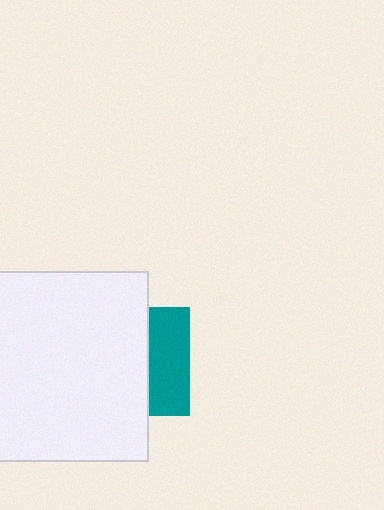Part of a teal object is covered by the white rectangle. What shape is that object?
It is a square.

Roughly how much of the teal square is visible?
A small part of it is visible (roughly 37%).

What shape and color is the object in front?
The object in front is a white rectangle.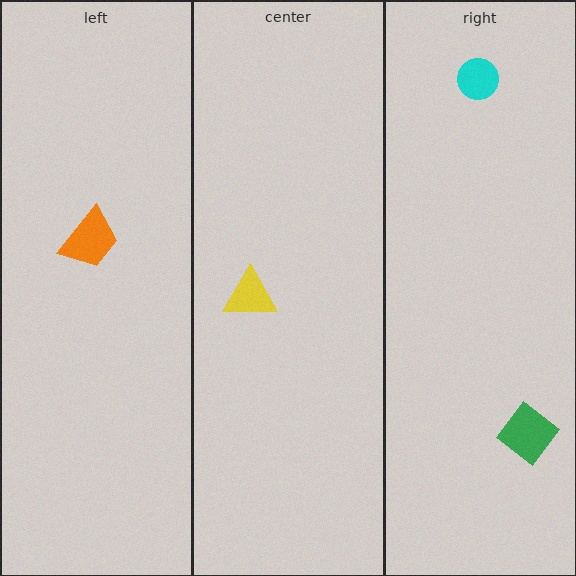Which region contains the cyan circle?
The right region.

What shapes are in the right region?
The cyan circle, the green diamond.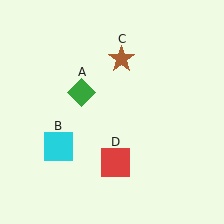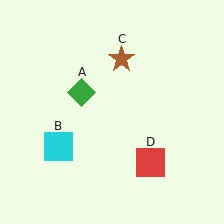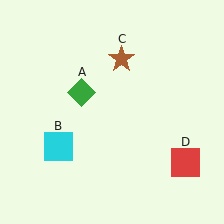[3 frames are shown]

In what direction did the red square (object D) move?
The red square (object D) moved right.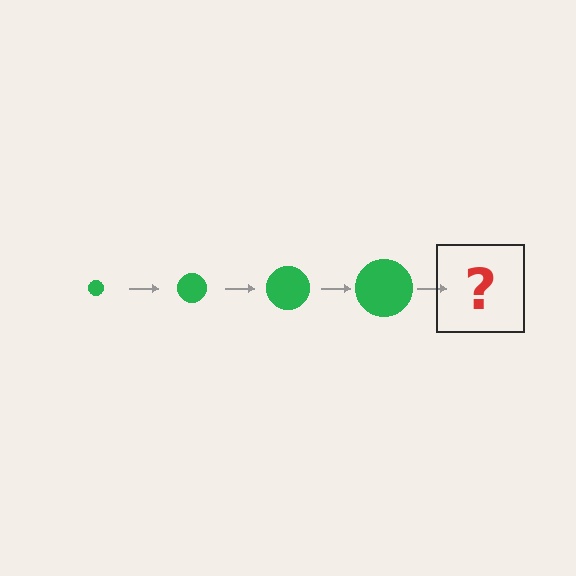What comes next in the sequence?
The next element should be a green circle, larger than the previous one.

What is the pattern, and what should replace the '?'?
The pattern is that the circle gets progressively larger each step. The '?' should be a green circle, larger than the previous one.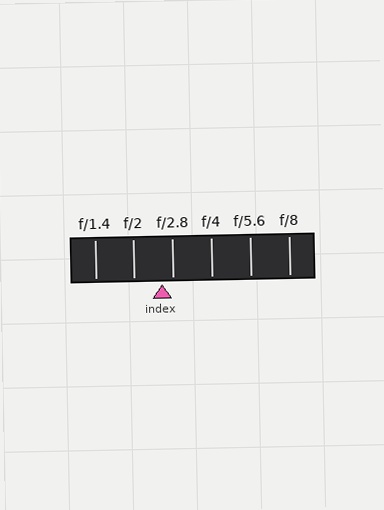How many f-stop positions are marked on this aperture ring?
There are 6 f-stop positions marked.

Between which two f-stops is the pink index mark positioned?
The index mark is between f/2 and f/2.8.